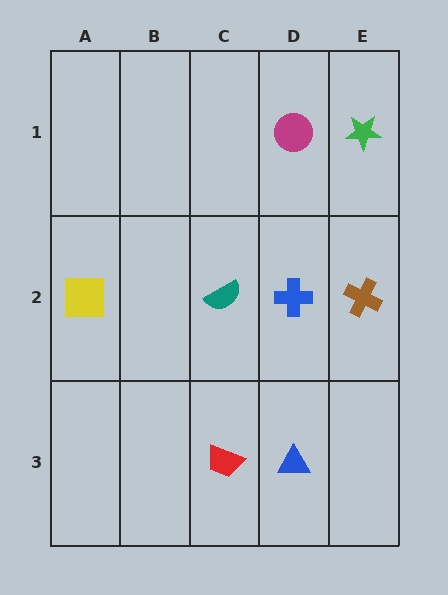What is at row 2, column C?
A teal semicircle.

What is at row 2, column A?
A yellow square.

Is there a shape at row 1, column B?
No, that cell is empty.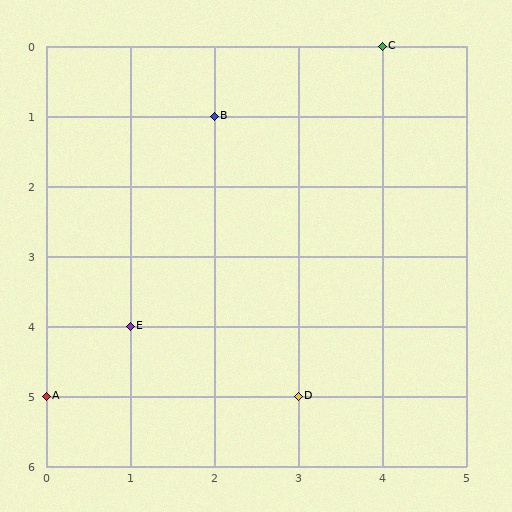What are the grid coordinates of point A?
Point A is at grid coordinates (0, 5).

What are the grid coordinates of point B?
Point B is at grid coordinates (2, 1).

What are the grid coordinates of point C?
Point C is at grid coordinates (4, 0).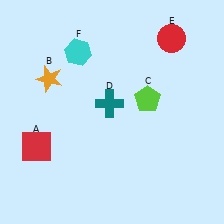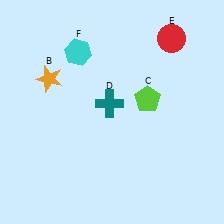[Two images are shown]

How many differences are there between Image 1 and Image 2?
There is 1 difference between the two images.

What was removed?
The red square (A) was removed in Image 2.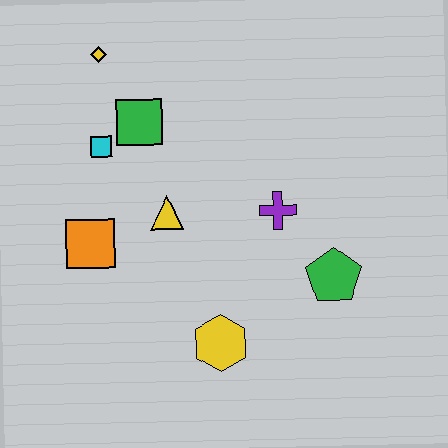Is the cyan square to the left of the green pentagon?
Yes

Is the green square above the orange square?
Yes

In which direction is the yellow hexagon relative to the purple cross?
The yellow hexagon is below the purple cross.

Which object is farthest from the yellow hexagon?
The yellow diamond is farthest from the yellow hexagon.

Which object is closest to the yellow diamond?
The green square is closest to the yellow diamond.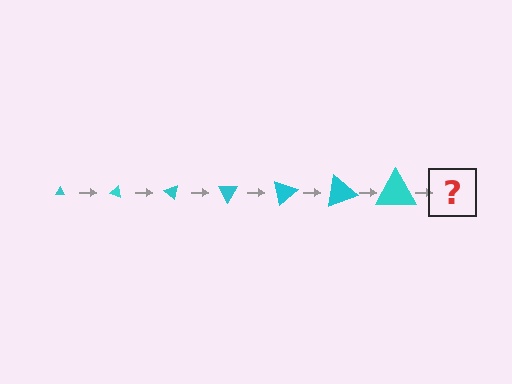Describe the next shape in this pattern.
It should be a triangle, larger than the previous one and rotated 140 degrees from the start.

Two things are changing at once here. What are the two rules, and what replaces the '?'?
The two rules are that the triangle grows larger each step and it rotates 20 degrees each step. The '?' should be a triangle, larger than the previous one and rotated 140 degrees from the start.